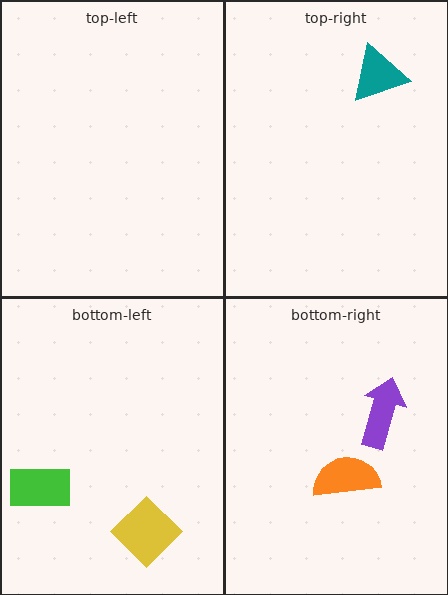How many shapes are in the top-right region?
1.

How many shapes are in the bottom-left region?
2.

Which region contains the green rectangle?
The bottom-left region.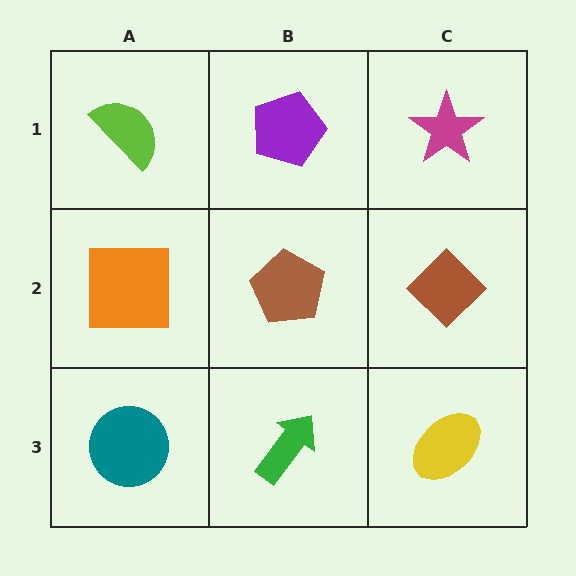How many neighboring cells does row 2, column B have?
4.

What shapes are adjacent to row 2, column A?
A lime semicircle (row 1, column A), a teal circle (row 3, column A), a brown pentagon (row 2, column B).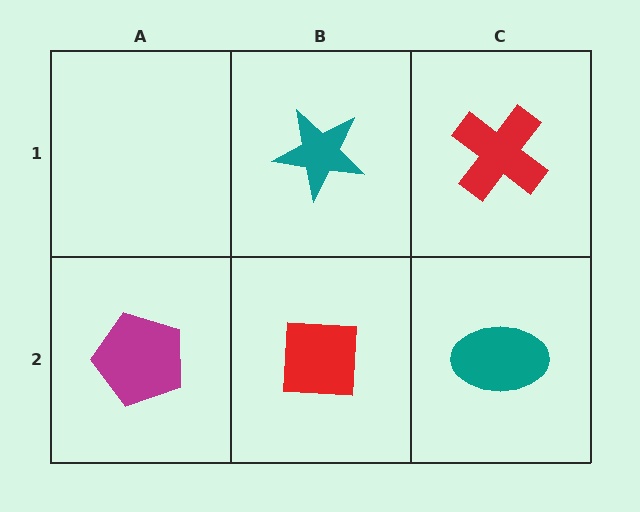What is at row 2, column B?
A red square.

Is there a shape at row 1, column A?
No, that cell is empty.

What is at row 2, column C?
A teal ellipse.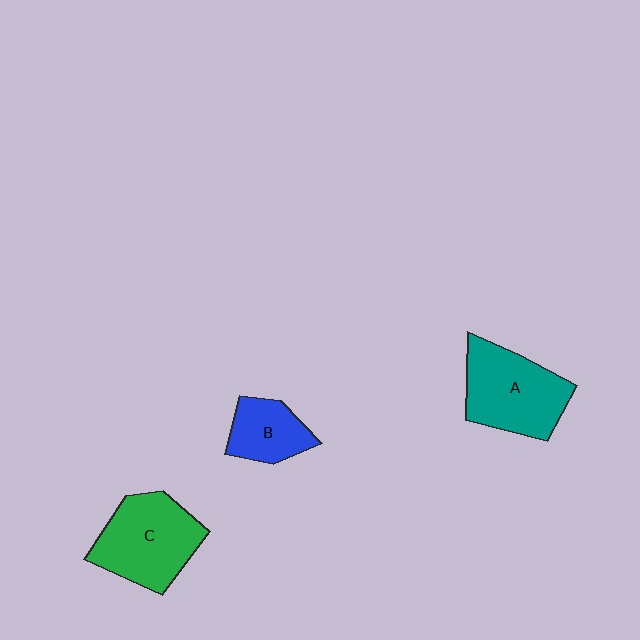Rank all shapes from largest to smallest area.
From largest to smallest: C (green), A (teal), B (blue).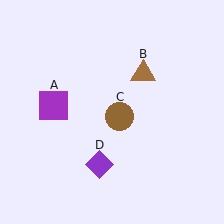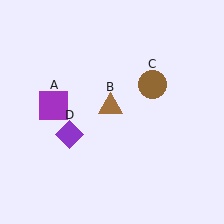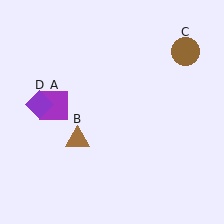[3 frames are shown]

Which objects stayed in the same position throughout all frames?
Purple square (object A) remained stationary.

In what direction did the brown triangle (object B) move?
The brown triangle (object B) moved down and to the left.